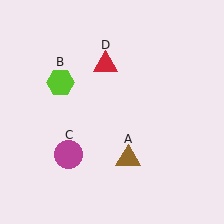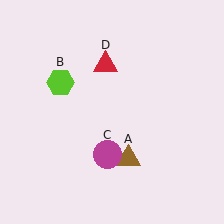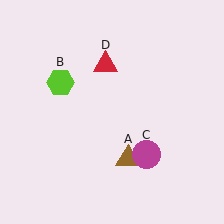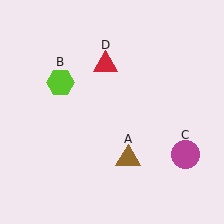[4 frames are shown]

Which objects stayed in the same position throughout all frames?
Brown triangle (object A) and lime hexagon (object B) and red triangle (object D) remained stationary.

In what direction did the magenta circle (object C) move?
The magenta circle (object C) moved right.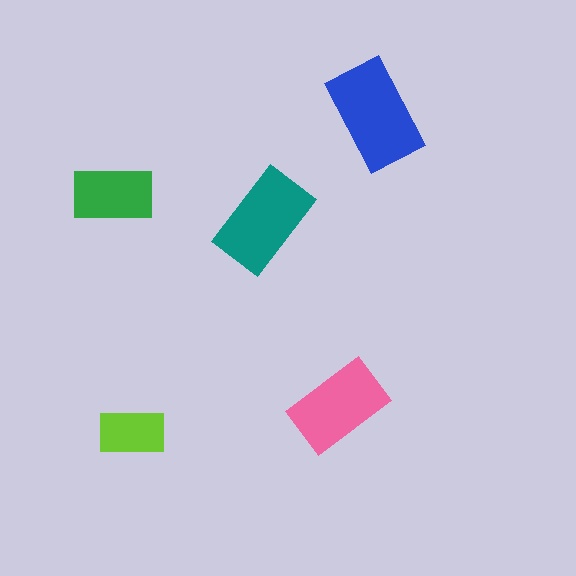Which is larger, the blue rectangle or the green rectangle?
The blue one.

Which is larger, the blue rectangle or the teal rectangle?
The blue one.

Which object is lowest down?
The lime rectangle is bottommost.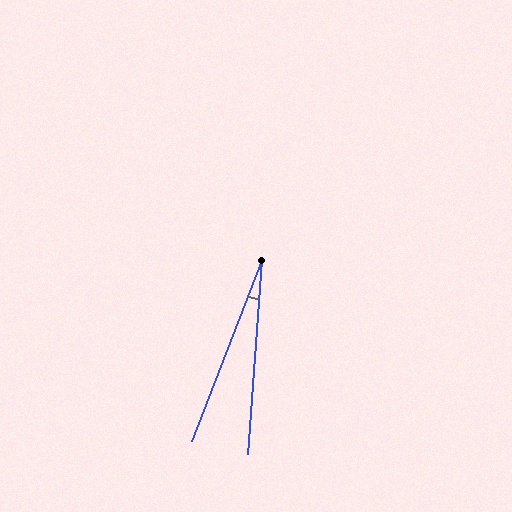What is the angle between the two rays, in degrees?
Approximately 17 degrees.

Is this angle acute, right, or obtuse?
It is acute.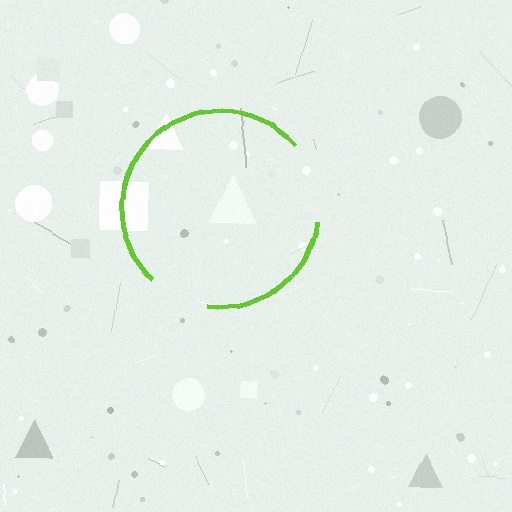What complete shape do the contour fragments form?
The contour fragments form a circle.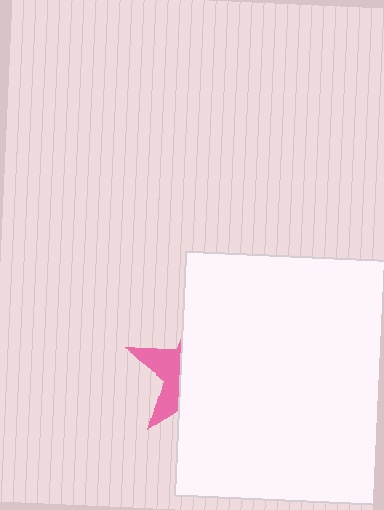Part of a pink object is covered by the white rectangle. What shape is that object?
It is a star.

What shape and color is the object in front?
The object in front is a white rectangle.